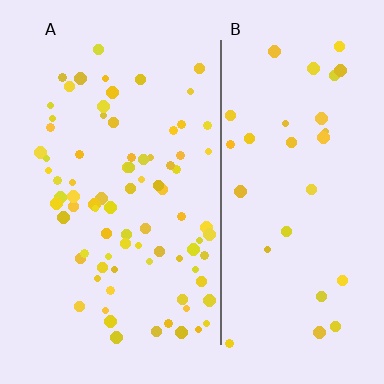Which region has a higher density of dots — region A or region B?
A (the left).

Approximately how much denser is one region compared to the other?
Approximately 2.5× — region A over region B.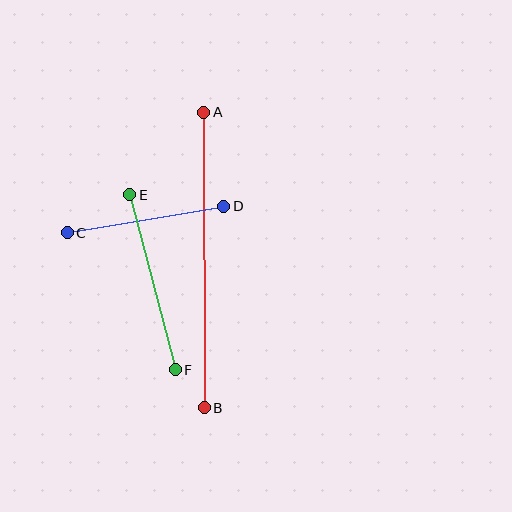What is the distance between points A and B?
The distance is approximately 296 pixels.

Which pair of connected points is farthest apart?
Points A and B are farthest apart.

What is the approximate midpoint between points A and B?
The midpoint is at approximately (204, 260) pixels.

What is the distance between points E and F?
The distance is approximately 180 pixels.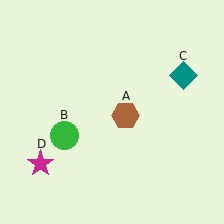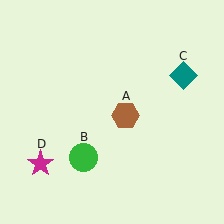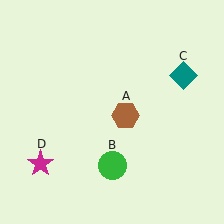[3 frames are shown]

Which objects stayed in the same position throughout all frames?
Brown hexagon (object A) and teal diamond (object C) and magenta star (object D) remained stationary.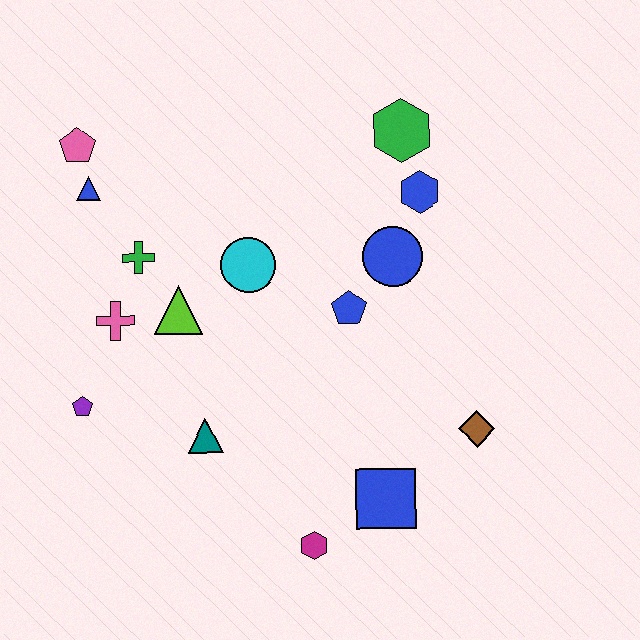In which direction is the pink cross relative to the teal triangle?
The pink cross is above the teal triangle.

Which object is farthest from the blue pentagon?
The pink pentagon is farthest from the blue pentagon.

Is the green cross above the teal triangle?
Yes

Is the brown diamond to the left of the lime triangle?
No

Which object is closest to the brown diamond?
The blue square is closest to the brown diamond.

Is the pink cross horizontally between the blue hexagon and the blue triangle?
Yes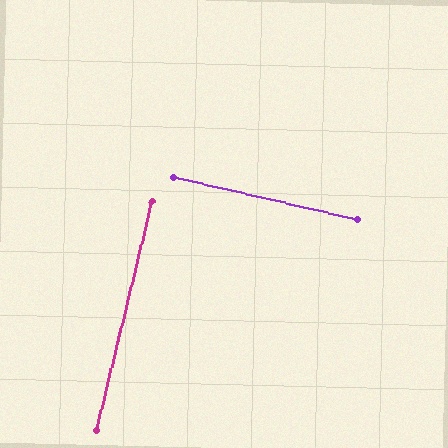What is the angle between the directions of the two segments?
Approximately 90 degrees.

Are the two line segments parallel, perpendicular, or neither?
Perpendicular — they meet at approximately 90°.